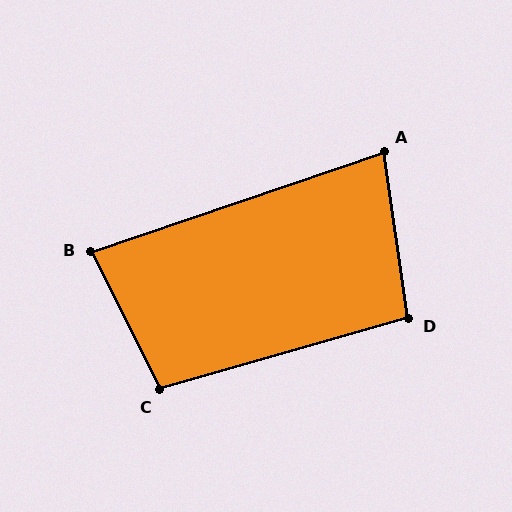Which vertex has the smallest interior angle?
A, at approximately 80 degrees.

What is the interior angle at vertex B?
Approximately 83 degrees (acute).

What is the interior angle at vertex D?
Approximately 97 degrees (obtuse).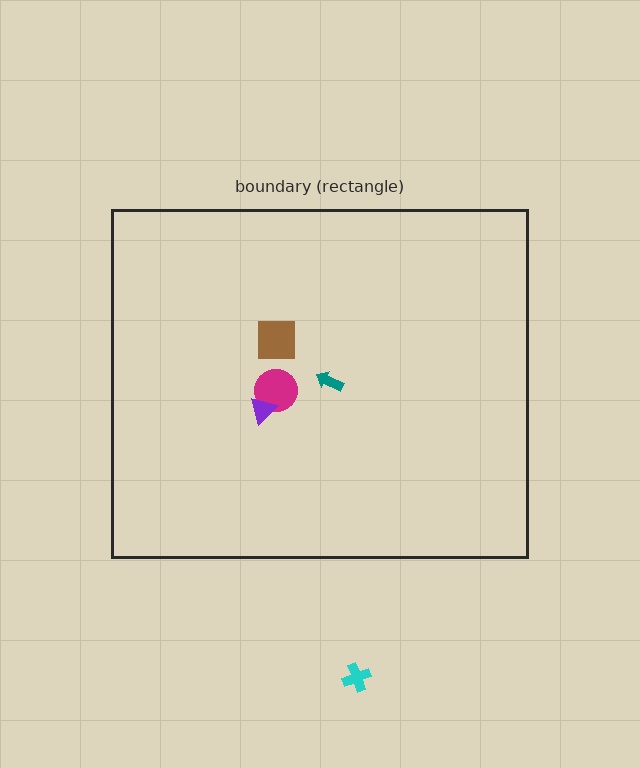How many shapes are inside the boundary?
4 inside, 1 outside.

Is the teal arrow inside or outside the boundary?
Inside.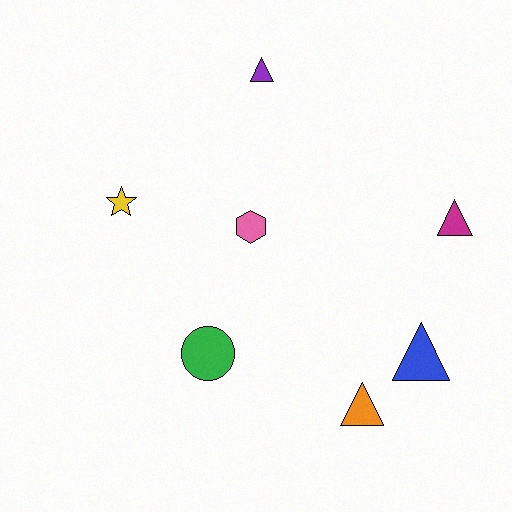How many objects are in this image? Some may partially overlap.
There are 7 objects.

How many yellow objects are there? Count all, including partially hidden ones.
There is 1 yellow object.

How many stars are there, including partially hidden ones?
There is 1 star.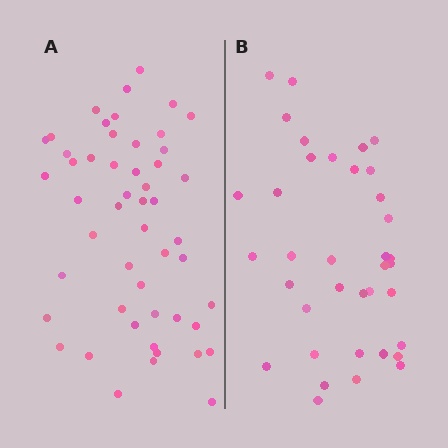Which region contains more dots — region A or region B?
Region A (the left region) has more dots.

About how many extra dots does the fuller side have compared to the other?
Region A has approximately 15 more dots than region B.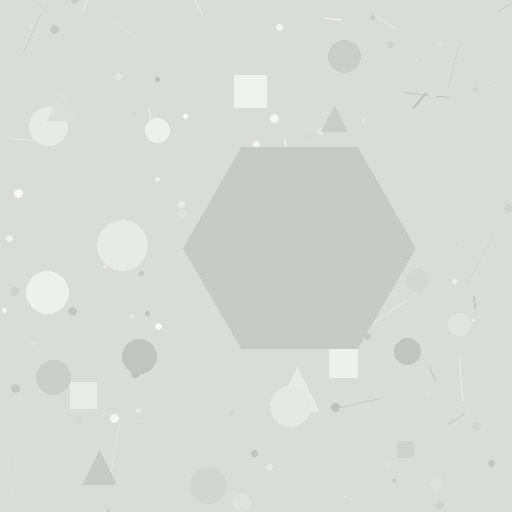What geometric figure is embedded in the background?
A hexagon is embedded in the background.